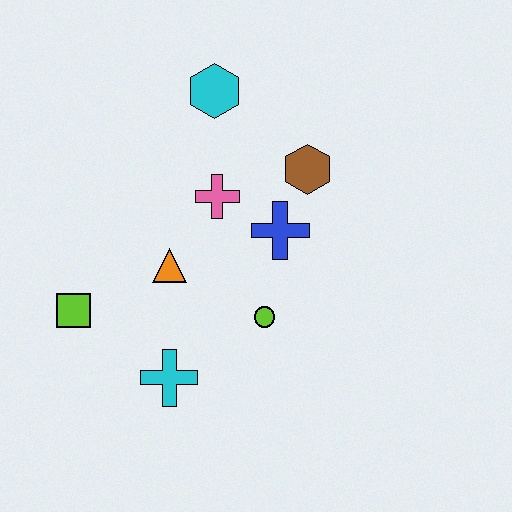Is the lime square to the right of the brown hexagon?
No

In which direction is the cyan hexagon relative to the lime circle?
The cyan hexagon is above the lime circle.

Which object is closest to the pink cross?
The blue cross is closest to the pink cross.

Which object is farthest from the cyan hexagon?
The cyan cross is farthest from the cyan hexagon.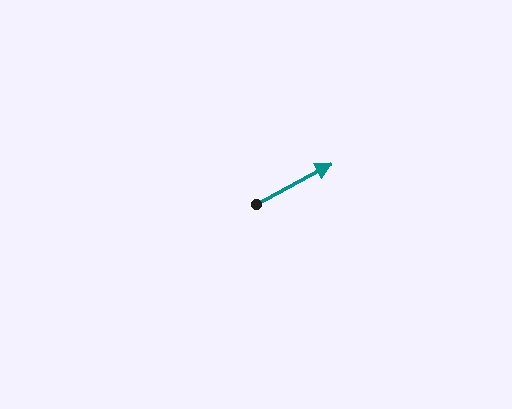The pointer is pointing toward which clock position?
Roughly 2 o'clock.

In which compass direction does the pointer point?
Northeast.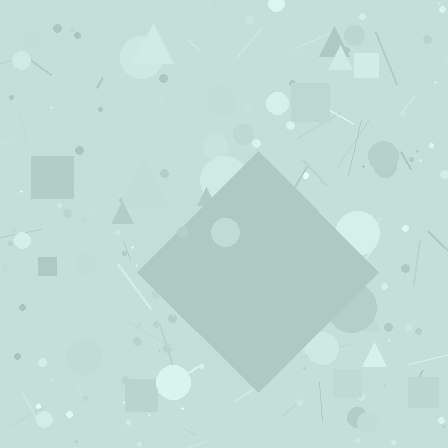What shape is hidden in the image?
A diamond is hidden in the image.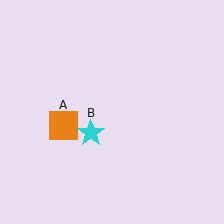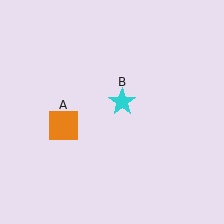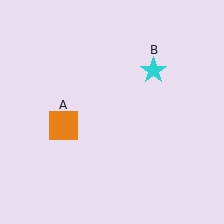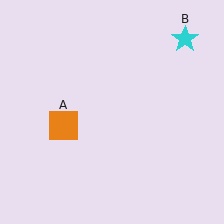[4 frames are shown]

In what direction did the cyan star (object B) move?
The cyan star (object B) moved up and to the right.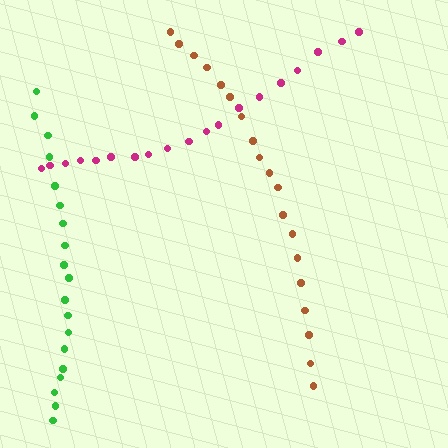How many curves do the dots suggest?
There are 3 distinct paths.